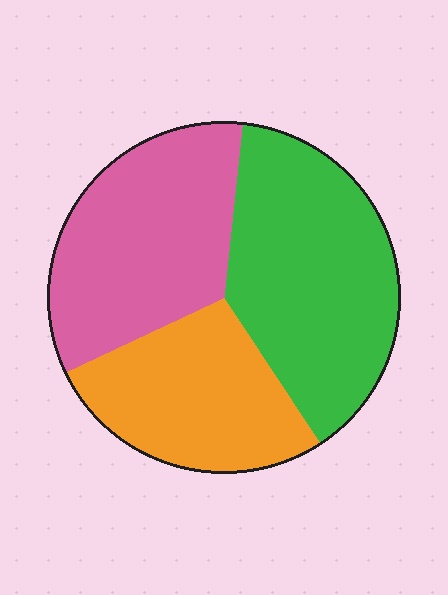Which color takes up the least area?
Orange, at roughly 25%.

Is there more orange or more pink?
Pink.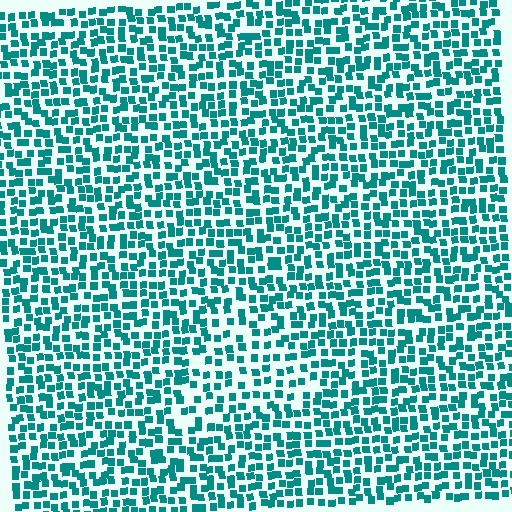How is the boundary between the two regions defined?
The boundary is defined by a change in element density (approximately 1.5x ratio). All elements are the same color, size, and shape.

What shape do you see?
I see a triangle.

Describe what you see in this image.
The image contains small teal elements arranged at two different densities. A triangle-shaped region is visible where the elements are less densely packed than the surrounding area.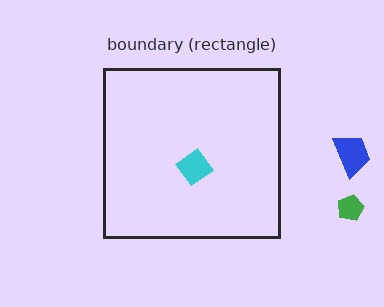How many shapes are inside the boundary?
1 inside, 2 outside.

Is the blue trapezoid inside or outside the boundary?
Outside.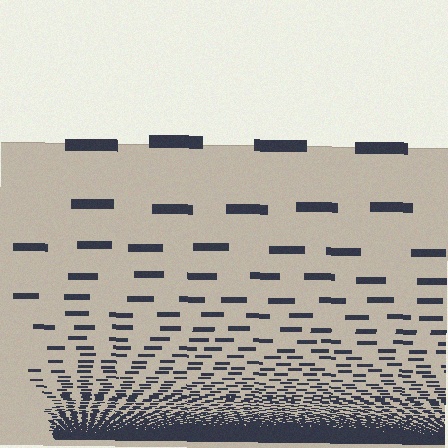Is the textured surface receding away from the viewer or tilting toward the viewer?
The surface appears to tilt toward the viewer. Texture elements get larger and sparser toward the top.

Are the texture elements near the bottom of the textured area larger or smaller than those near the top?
Smaller. The gradient is inverted — elements near the bottom are smaller and denser.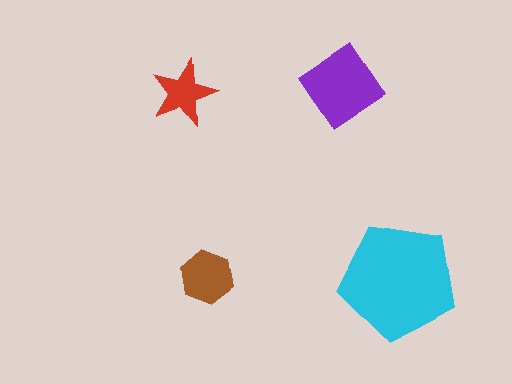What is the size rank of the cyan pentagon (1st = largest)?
1st.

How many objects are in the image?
There are 4 objects in the image.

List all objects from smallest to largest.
The red star, the brown hexagon, the purple diamond, the cyan pentagon.